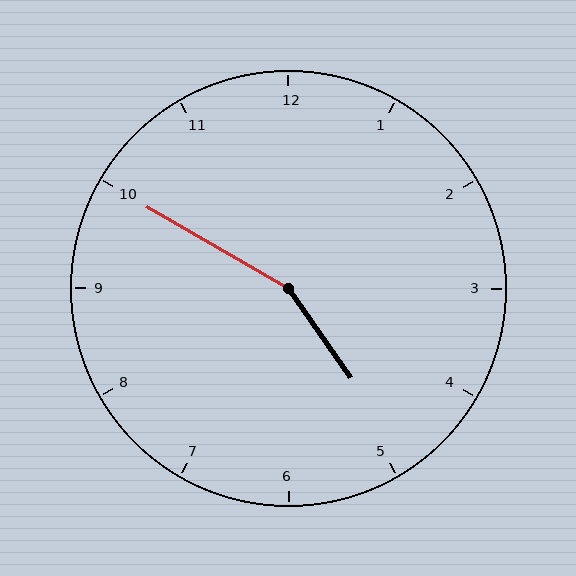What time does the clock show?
4:50.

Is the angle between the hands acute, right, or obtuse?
It is obtuse.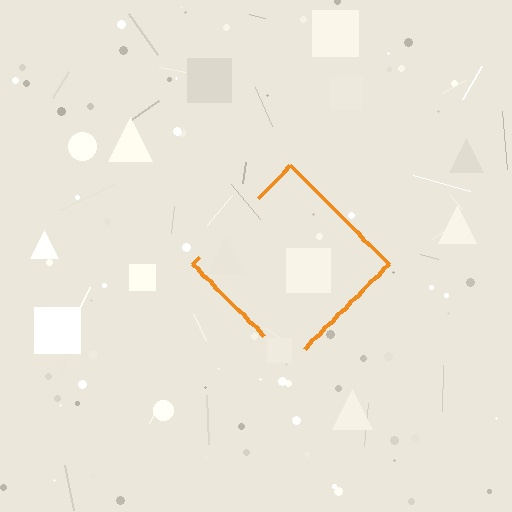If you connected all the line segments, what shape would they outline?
They would outline a diamond.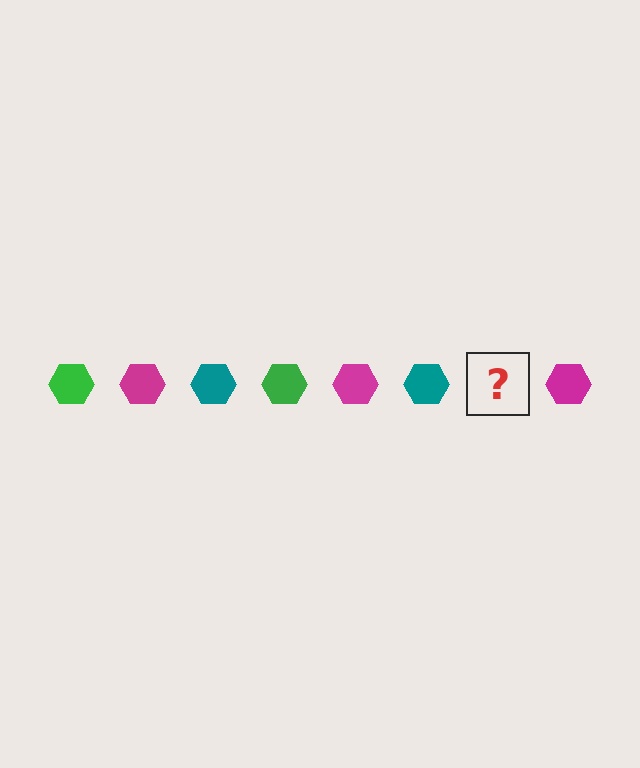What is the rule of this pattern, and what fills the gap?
The rule is that the pattern cycles through green, magenta, teal hexagons. The gap should be filled with a green hexagon.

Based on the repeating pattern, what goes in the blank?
The blank should be a green hexagon.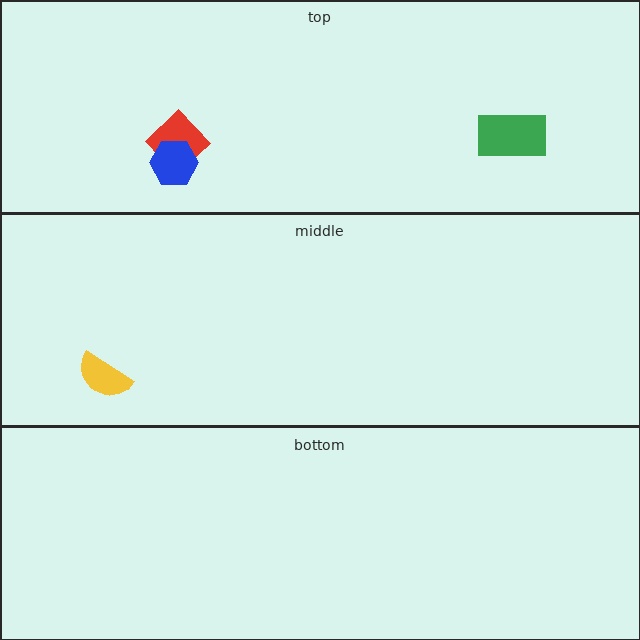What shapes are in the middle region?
The yellow semicircle.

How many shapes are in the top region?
3.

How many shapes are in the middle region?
1.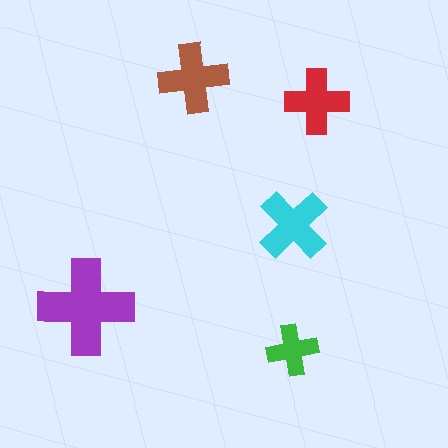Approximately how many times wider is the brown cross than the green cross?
About 1.5 times wider.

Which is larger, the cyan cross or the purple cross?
The purple one.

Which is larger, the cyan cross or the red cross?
The cyan one.